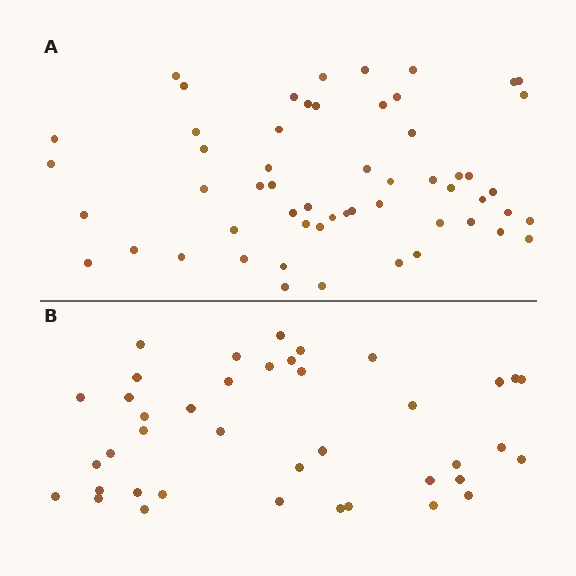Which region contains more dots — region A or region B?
Region A (the top region) has more dots.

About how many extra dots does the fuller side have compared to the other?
Region A has approximately 15 more dots than region B.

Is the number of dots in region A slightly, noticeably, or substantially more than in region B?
Region A has noticeably more, but not dramatically so. The ratio is roughly 1.4 to 1.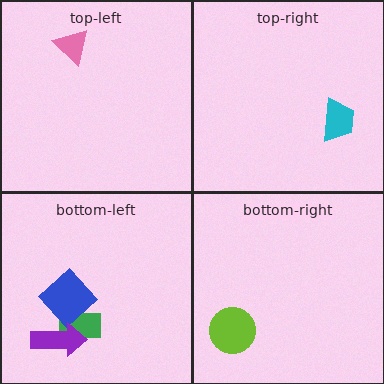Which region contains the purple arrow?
The bottom-left region.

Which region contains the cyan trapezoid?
The top-right region.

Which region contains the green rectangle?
The bottom-left region.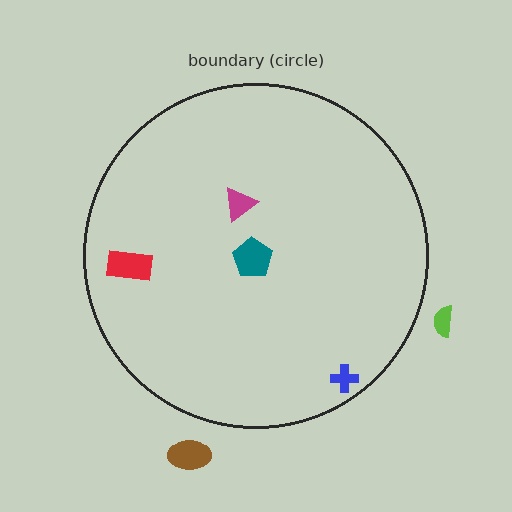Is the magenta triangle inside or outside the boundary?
Inside.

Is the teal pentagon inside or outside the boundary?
Inside.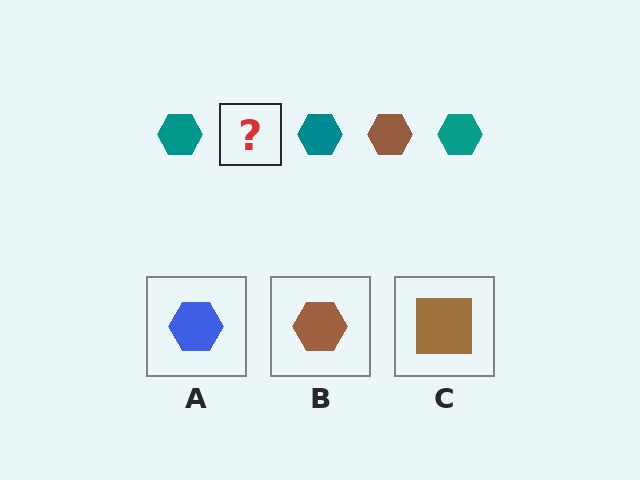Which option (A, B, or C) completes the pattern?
B.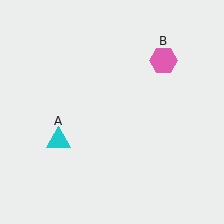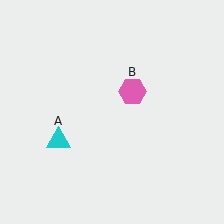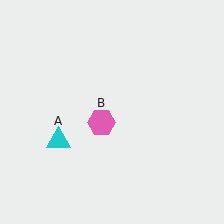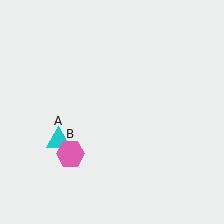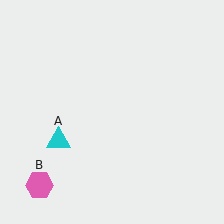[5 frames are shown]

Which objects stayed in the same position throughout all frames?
Cyan triangle (object A) remained stationary.